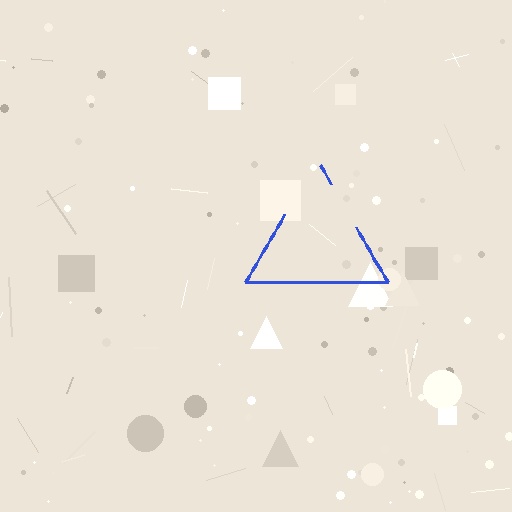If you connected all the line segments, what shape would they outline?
They would outline a triangle.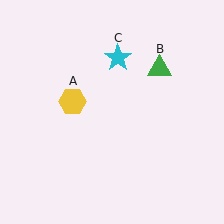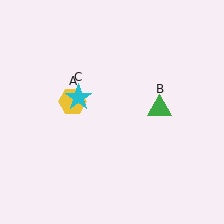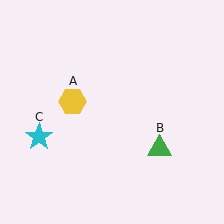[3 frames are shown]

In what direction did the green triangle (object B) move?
The green triangle (object B) moved down.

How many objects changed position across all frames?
2 objects changed position: green triangle (object B), cyan star (object C).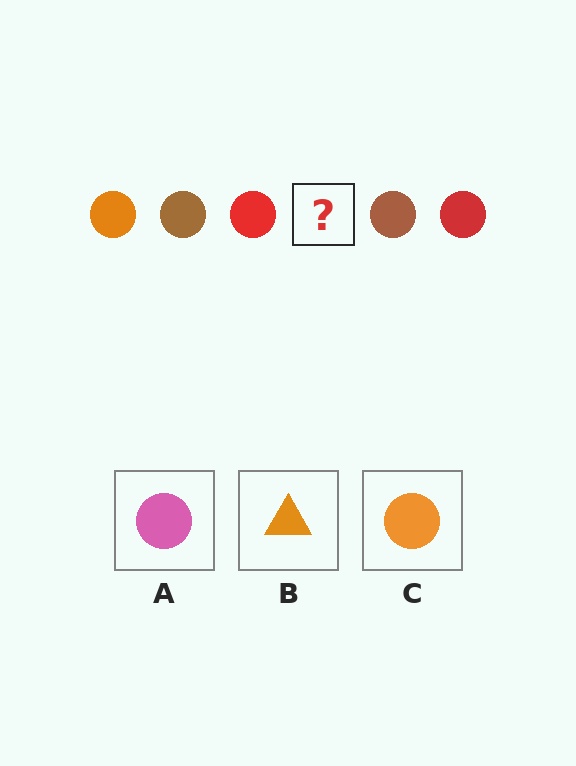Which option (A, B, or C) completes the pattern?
C.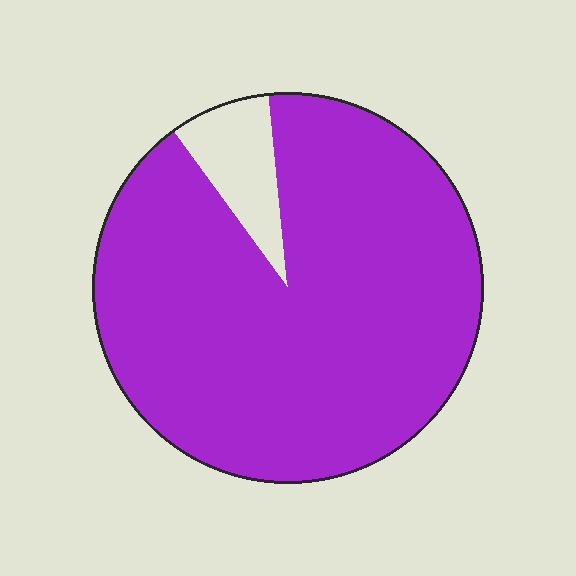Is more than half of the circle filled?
Yes.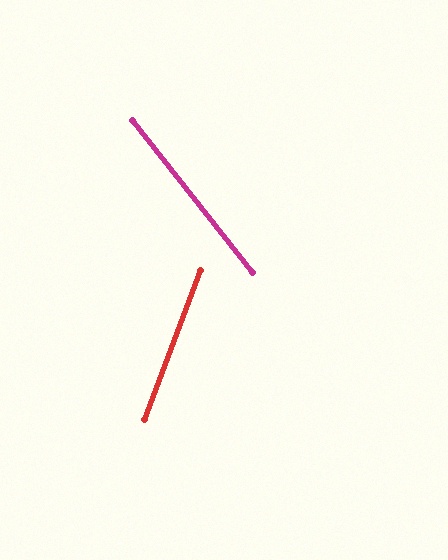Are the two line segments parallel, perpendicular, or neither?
Neither parallel nor perpendicular — they differ by about 59°.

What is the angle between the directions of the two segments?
Approximately 59 degrees.